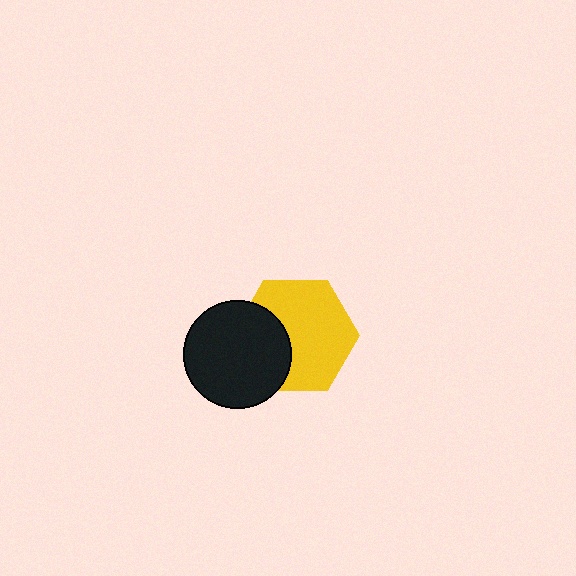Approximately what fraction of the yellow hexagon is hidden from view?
Roughly 32% of the yellow hexagon is hidden behind the black circle.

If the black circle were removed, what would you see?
You would see the complete yellow hexagon.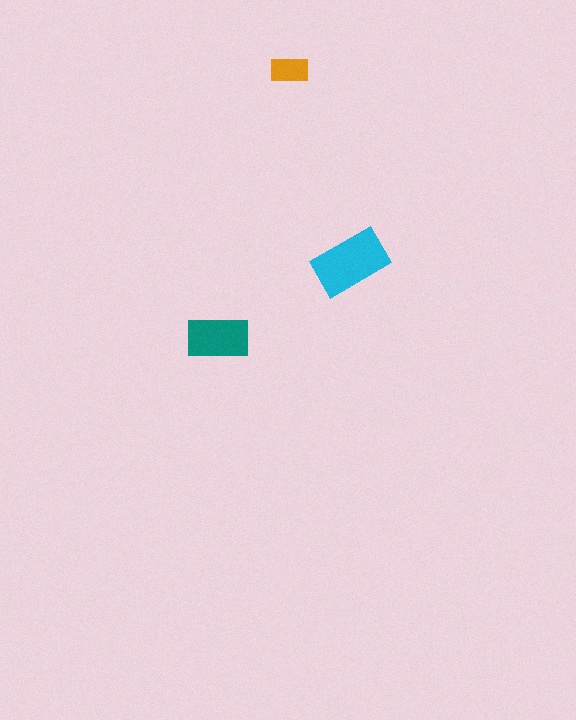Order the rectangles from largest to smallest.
the cyan one, the teal one, the orange one.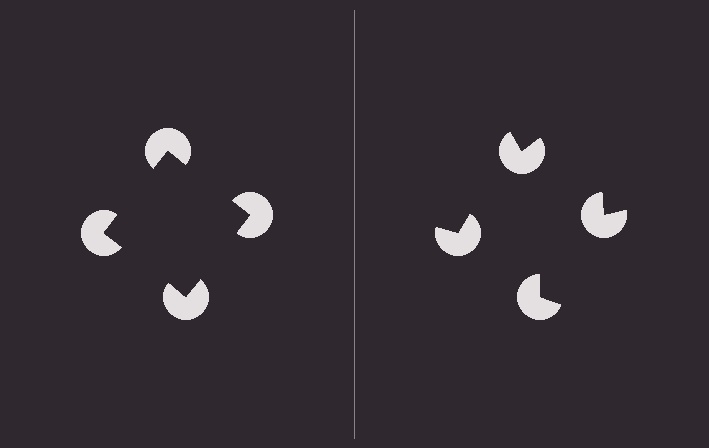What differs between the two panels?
The pac-man discs are positioned identically on both sides; only the wedge orientations differ. On the left they align to a square; on the right they are misaligned.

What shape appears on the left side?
An illusory square.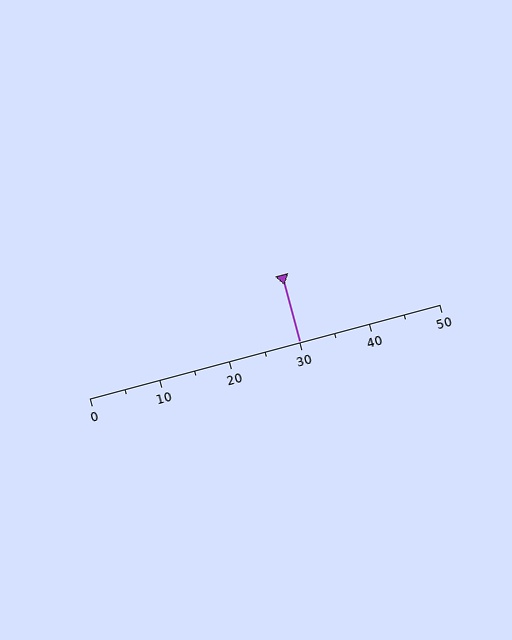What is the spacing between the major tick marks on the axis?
The major ticks are spaced 10 apart.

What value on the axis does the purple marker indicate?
The marker indicates approximately 30.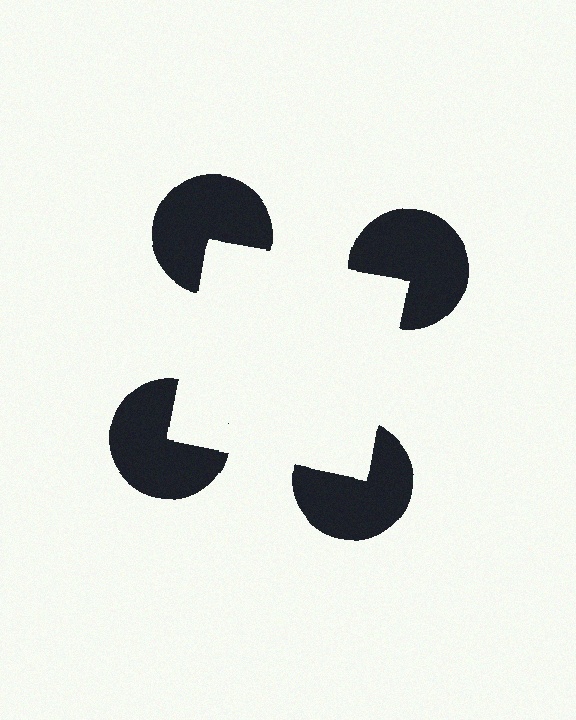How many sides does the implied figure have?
4 sides.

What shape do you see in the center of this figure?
An illusory square — its edges are inferred from the aligned wedge cuts in the pac-man discs, not physically drawn.